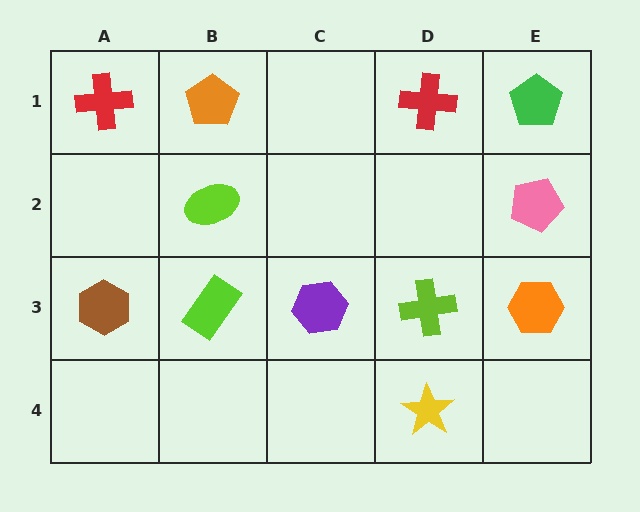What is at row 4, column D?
A yellow star.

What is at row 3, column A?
A brown hexagon.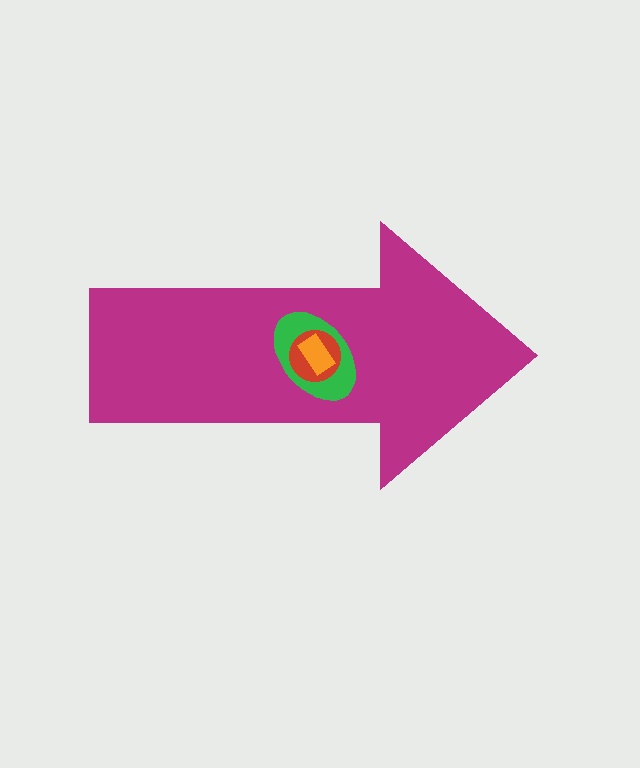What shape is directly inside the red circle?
The orange rectangle.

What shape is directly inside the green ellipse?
The red circle.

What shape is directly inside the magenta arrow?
The green ellipse.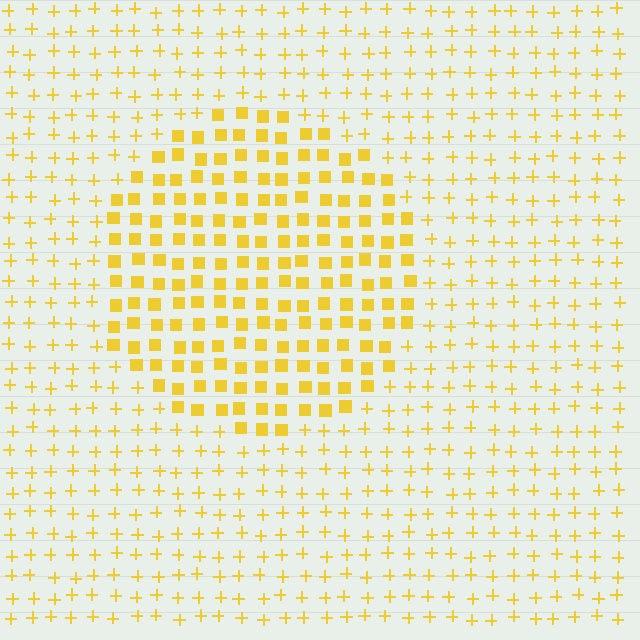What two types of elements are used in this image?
The image uses squares inside the circle region and plus signs outside it.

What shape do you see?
I see a circle.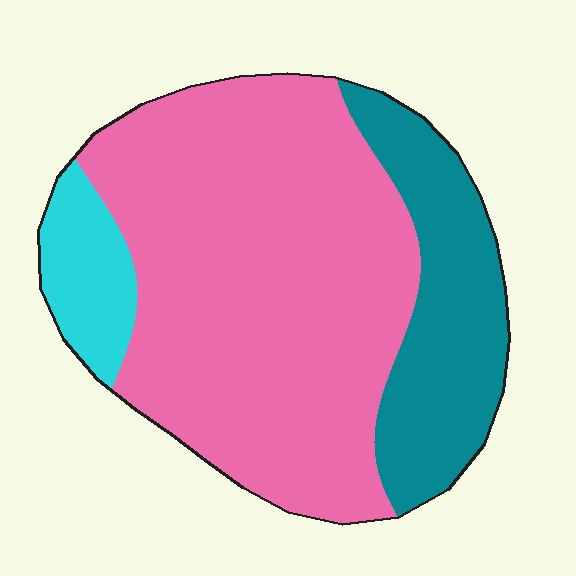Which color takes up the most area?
Pink, at roughly 65%.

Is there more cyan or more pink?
Pink.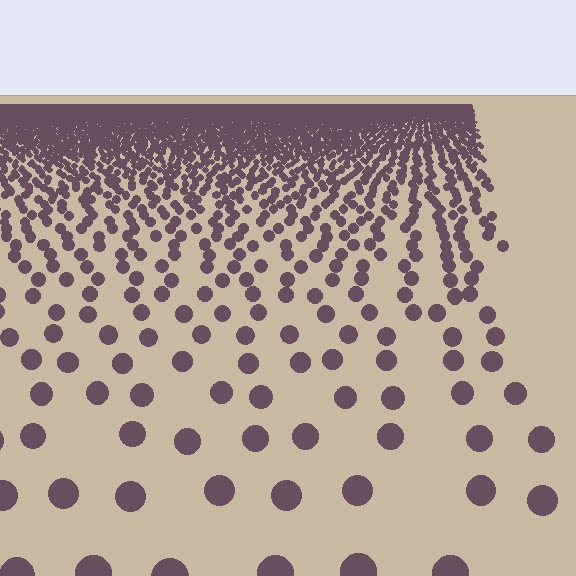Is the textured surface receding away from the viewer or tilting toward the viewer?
The surface is receding away from the viewer. Texture elements get smaller and denser toward the top.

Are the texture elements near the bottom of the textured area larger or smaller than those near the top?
Larger. Near the bottom, elements are closer to the viewer and appear at a bigger on-screen size.